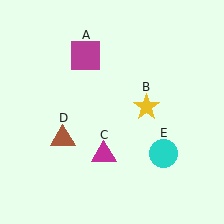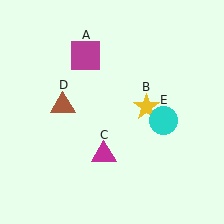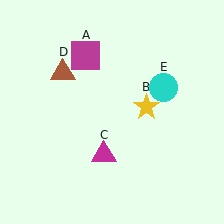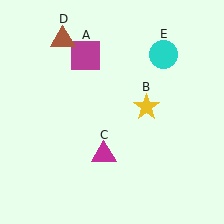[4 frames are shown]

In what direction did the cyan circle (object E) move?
The cyan circle (object E) moved up.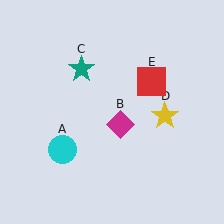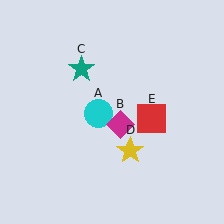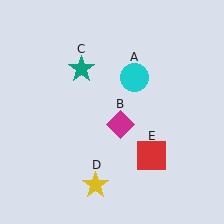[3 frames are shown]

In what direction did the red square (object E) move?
The red square (object E) moved down.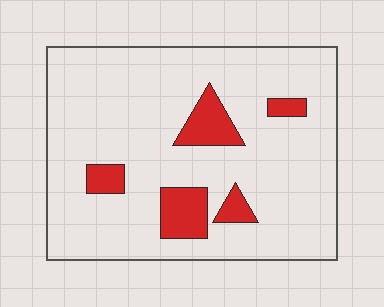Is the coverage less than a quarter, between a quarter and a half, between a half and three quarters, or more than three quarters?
Less than a quarter.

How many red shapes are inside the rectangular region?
5.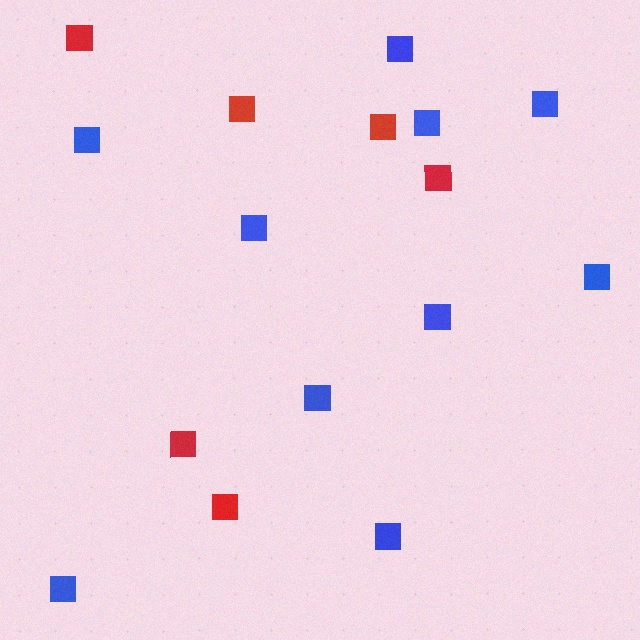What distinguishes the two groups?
There are 2 groups: one group of red squares (6) and one group of blue squares (10).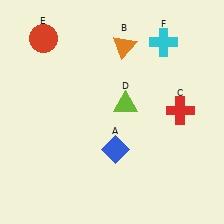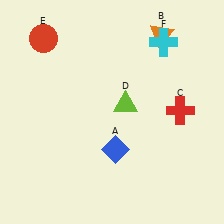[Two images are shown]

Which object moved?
The orange triangle (B) moved right.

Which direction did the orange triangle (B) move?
The orange triangle (B) moved right.